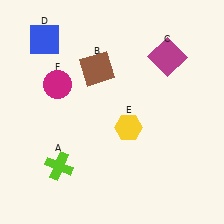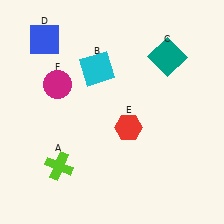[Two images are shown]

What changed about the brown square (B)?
In Image 1, B is brown. In Image 2, it changed to cyan.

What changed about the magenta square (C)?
In Image 1, C is magenta. In Image 2, it changed to teal.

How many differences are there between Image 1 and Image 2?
There are 3 differences between the two images.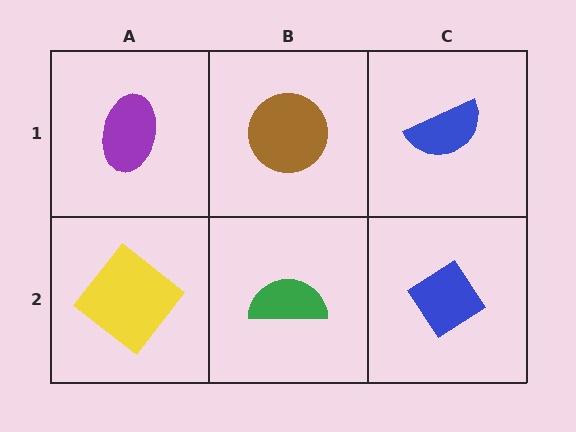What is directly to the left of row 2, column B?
A yellow diamond.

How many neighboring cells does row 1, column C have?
2.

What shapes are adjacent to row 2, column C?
A blue semicircle (row 1, column C), a green semicircle (row 2, column B).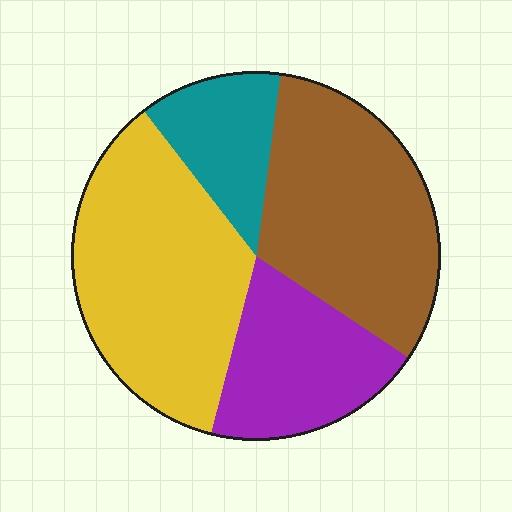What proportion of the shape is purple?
Purple takes up between a sixth and a third of the shape.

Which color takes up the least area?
Teal, at roughly 15%.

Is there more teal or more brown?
Brown.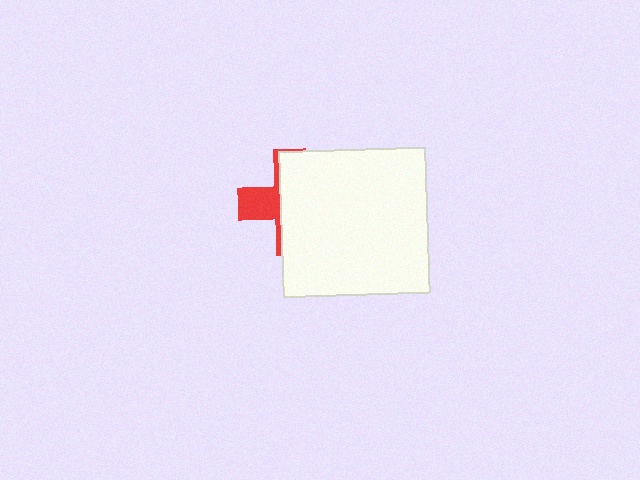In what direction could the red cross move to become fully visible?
The red cross could move left. That would shift it out from behind the white square entirely.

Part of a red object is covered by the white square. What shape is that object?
It is a cross.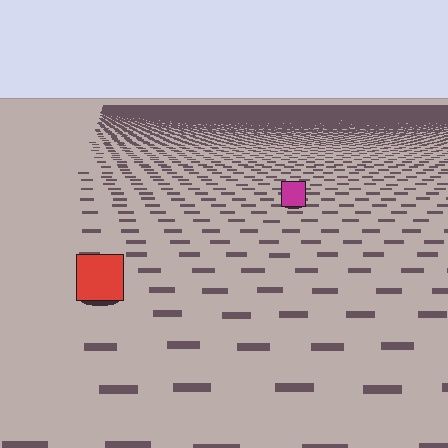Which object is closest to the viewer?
The red square is closest. The texture marks near it are larger and more spread out.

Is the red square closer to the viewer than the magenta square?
Yes. The red square is closer — you can tell from the texture gradient: the ground texture is coarser near it.